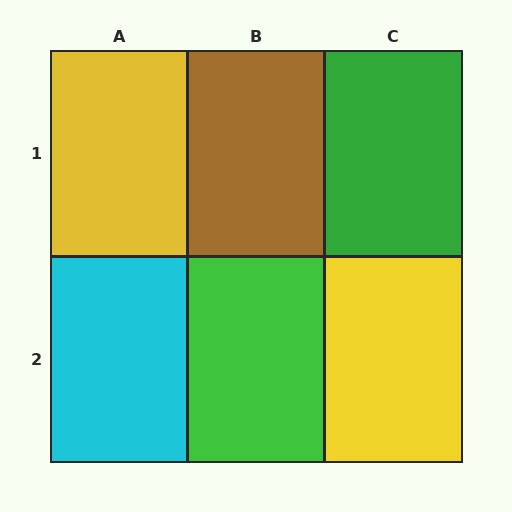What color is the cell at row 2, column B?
Green.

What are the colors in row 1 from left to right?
Yellow, brown, green.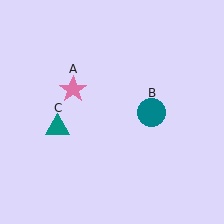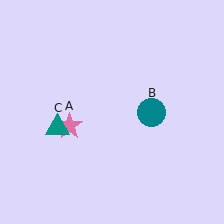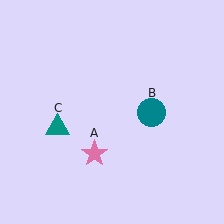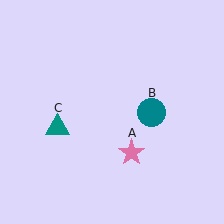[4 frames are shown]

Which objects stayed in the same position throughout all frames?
Teal circle (object B) and teal triangle (object C) remained stationary.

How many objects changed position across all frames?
1 object changed position: pink star (object A).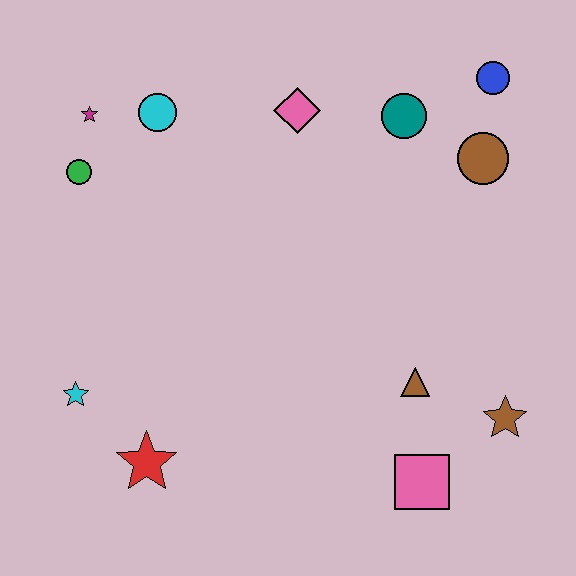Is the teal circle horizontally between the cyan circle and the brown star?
Yes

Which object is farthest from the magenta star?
The brown star is farthest from the magenta star.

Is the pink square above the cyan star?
No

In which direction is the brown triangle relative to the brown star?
The brown triangle is to the left of the brown star.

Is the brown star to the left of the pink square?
No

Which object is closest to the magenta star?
The green circle is closest to the magenta star.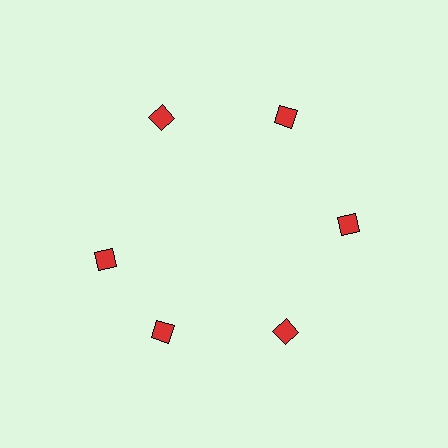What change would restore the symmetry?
The symmetry would be restored by rotating it back into even spacing with its neighbors so that all 6 squares sit at equal angles and equal distance from the center.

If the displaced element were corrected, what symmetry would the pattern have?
It would have 6-fold rotational symmetry — the pattern would map onto itself every 60 degrees.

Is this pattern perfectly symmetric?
No. The 6 red squares are arranged in a ring, but one element near the 9 o'clock position is rotated out of alignment along the ring, breaking the 6-fold rotational symmetry.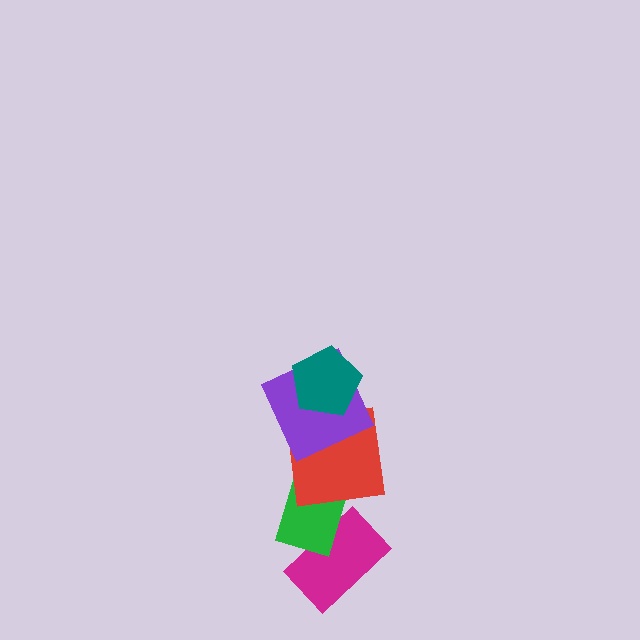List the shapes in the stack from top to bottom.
From top to bottom: the teal pentagon, the purple square, the red square, the green rectangle, the magenta rectangle.